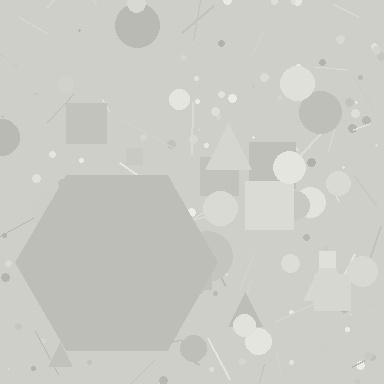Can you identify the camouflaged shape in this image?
The camouflaged shape is a hexagon.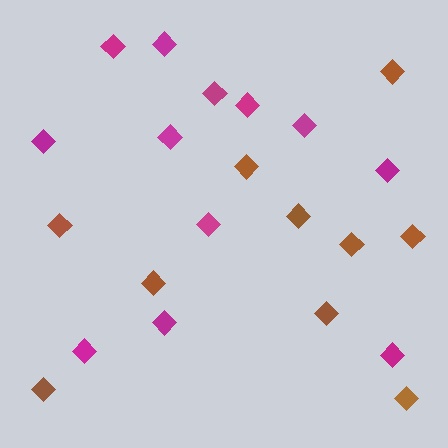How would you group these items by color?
There are 2 groups: one group of magenta diamonds (12) and one group of brown diamonds (10).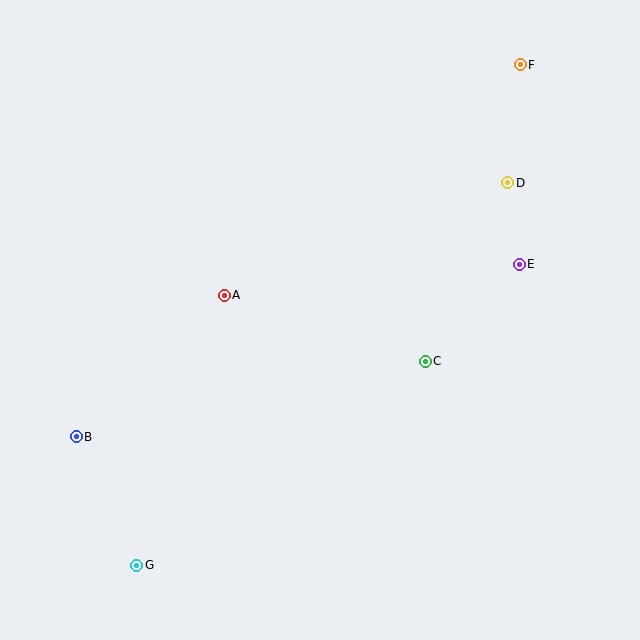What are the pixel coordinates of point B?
Point B is at (76, 437).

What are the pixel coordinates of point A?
Point A is at (224, 295).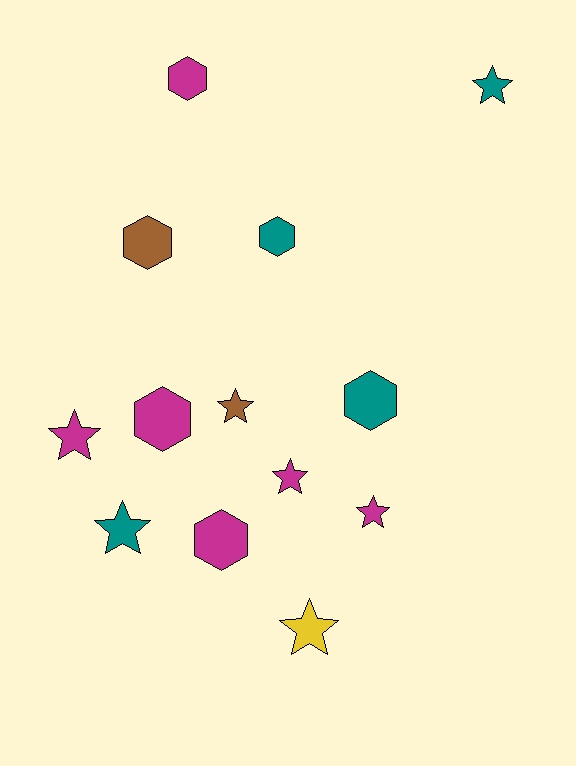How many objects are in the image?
There are 13 objects.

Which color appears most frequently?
Magenta, with 6 objects.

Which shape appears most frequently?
Star, with 7 objects.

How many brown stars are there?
There is 1 brown star.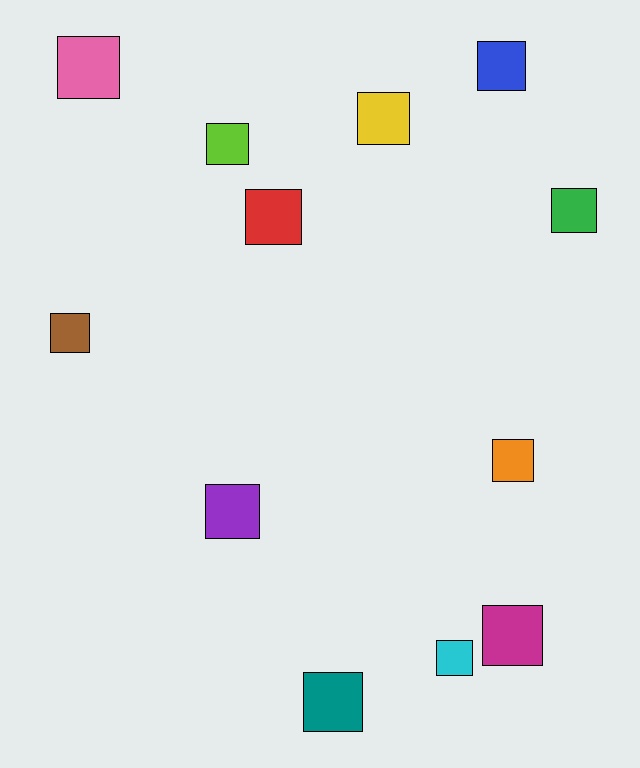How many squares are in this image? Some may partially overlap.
There are 12 squares.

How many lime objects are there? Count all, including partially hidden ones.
There is 1 lime object.